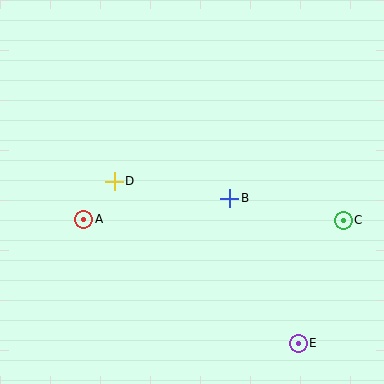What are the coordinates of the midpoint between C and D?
The midpoint between C and D is at (229, 201).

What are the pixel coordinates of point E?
Point E is at (298, 343).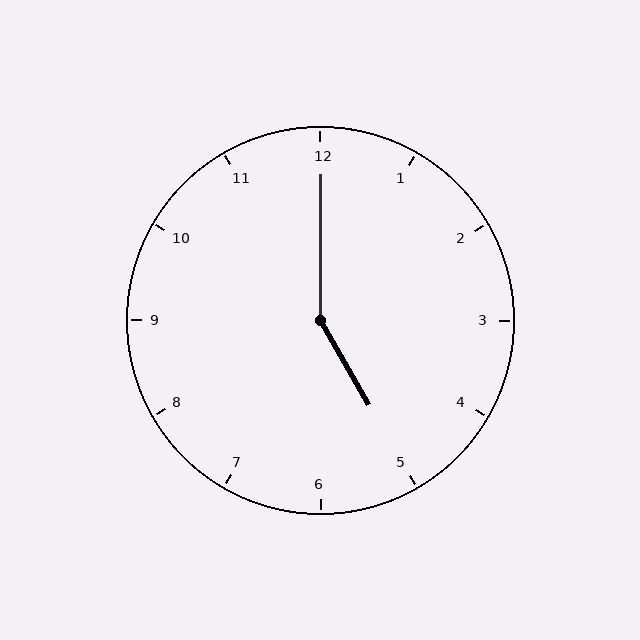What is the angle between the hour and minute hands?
Approximately 150 degrees.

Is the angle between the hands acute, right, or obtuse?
It is obtuse.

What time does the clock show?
5:00.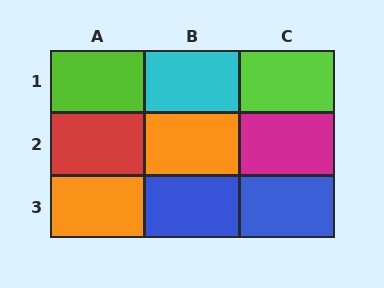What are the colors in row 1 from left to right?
Lime, cyan, lime.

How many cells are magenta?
1 cell is magenta.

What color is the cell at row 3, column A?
Orange.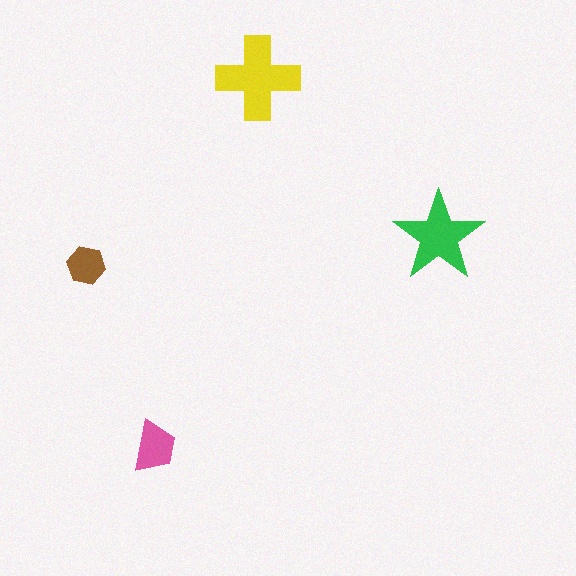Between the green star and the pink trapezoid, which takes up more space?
The green star.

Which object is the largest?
The yellow cross.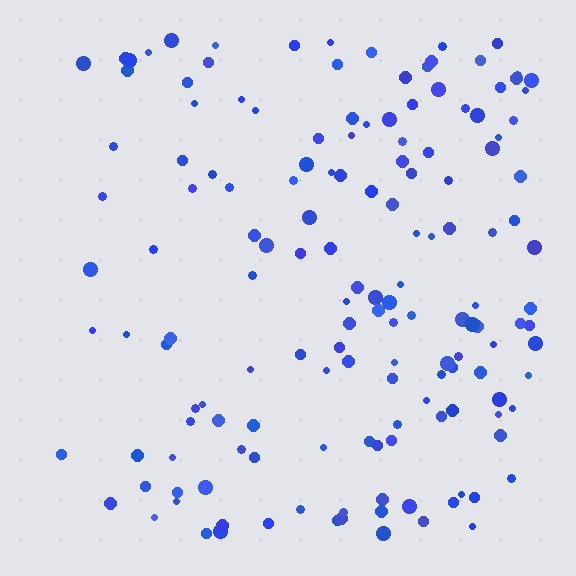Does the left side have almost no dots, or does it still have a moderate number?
Still a moderate number, just noticeably fewer than the right.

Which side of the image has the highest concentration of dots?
The right.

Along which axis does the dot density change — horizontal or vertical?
Horizontal.